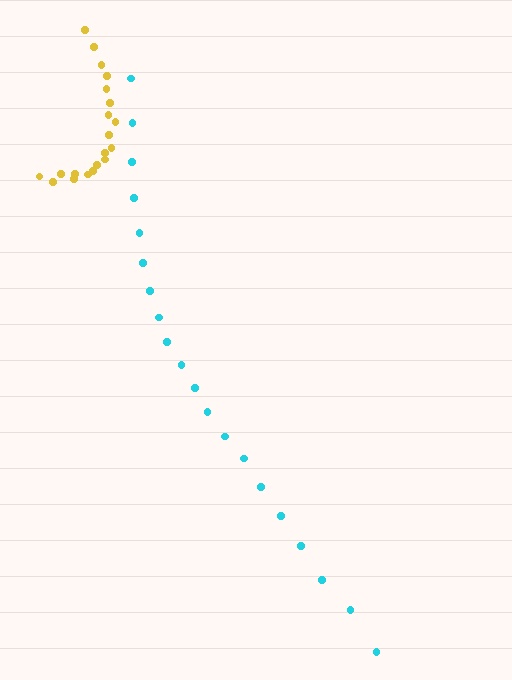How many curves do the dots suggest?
There are 2 distinct paths.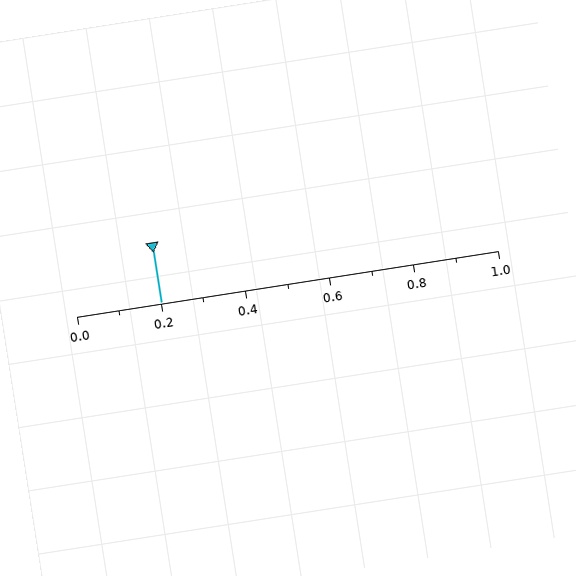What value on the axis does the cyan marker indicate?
The marker indicates approximately 0.2.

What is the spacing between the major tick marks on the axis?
The major ticks are spaced 0.2 apart.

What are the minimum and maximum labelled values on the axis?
The axis runs from 0.0 to 1.0.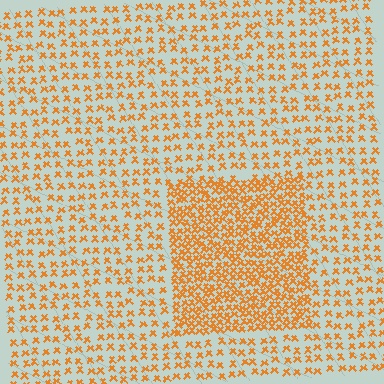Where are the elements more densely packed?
The elements are more densely packed inside the rectangle boundary.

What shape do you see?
I see a rectangle.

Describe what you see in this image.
The image contains small orange elements arranged at two different densities. A rectangle-shaped region is visible where the elements are more densely packed than the surrounding area.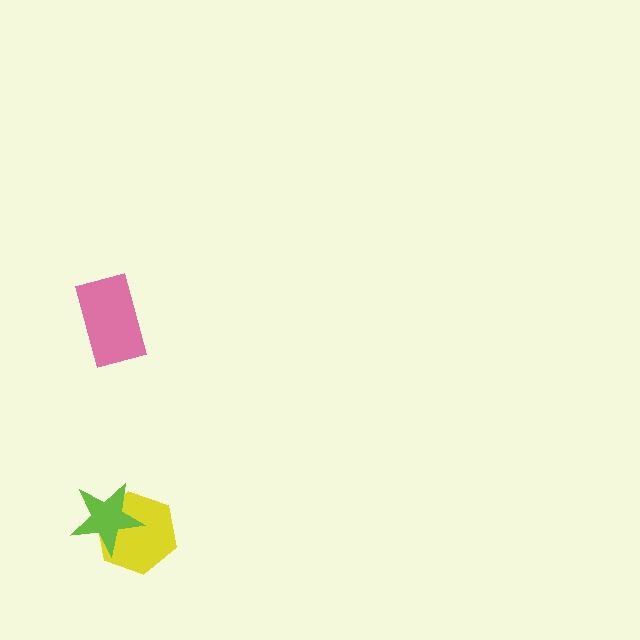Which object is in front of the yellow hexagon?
The lime star is in front of the yellow hexagon.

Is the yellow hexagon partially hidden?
Yes, it is partially covered by another shape.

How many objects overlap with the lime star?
1 object overlaps with the lime star.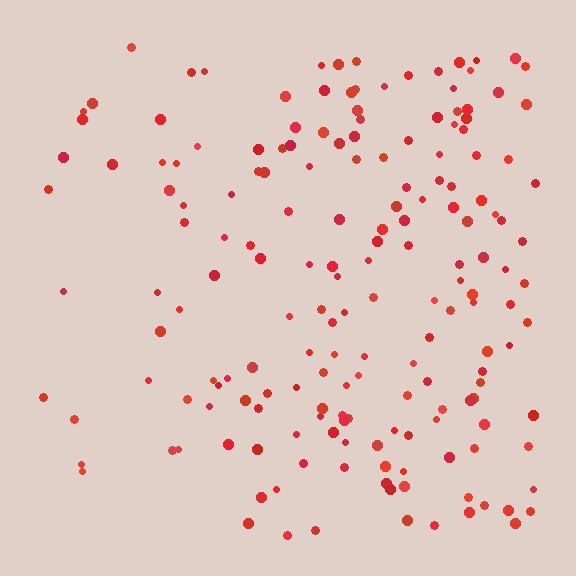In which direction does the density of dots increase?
From left to right, with the right side densest.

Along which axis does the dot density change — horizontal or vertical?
Horizontal.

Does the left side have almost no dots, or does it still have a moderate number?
Still a moderate number, just noticeably fewer than the right.